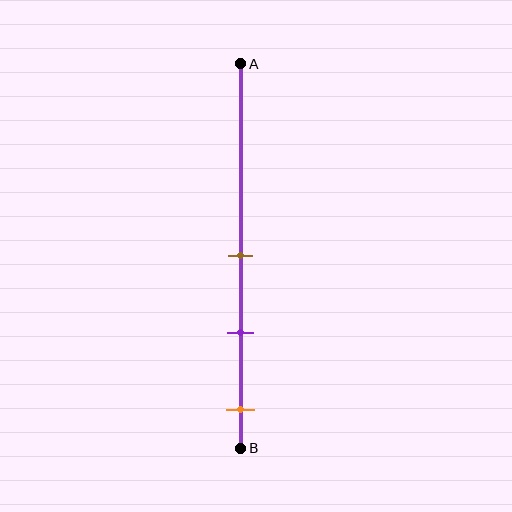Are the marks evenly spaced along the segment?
Yes, the marks are approximately evenly spaced.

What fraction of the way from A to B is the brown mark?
The brown mark is approximately 50% (0.5) of the way from A to B.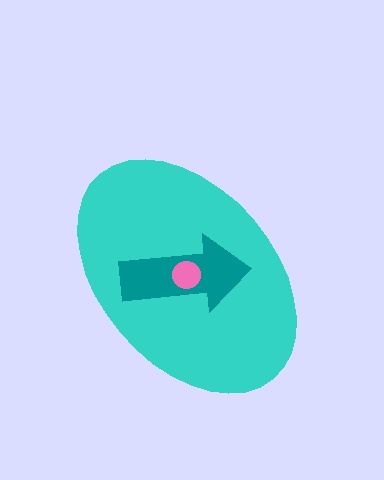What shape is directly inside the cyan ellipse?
The teal arrow.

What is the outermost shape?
The cyan ellipse.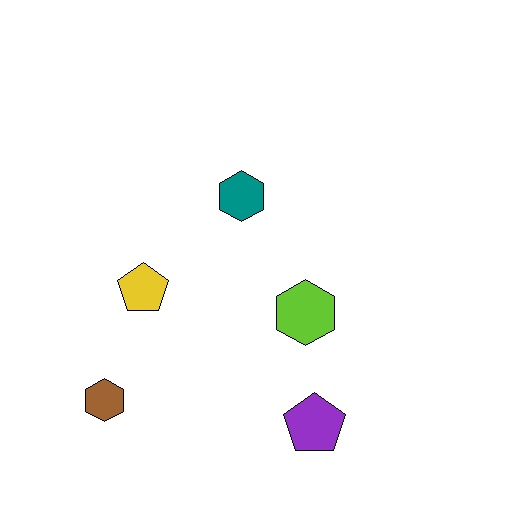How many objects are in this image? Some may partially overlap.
There are 5 objects.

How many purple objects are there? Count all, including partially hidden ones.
There is 1 purple object.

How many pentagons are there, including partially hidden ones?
There are 2 pentagons.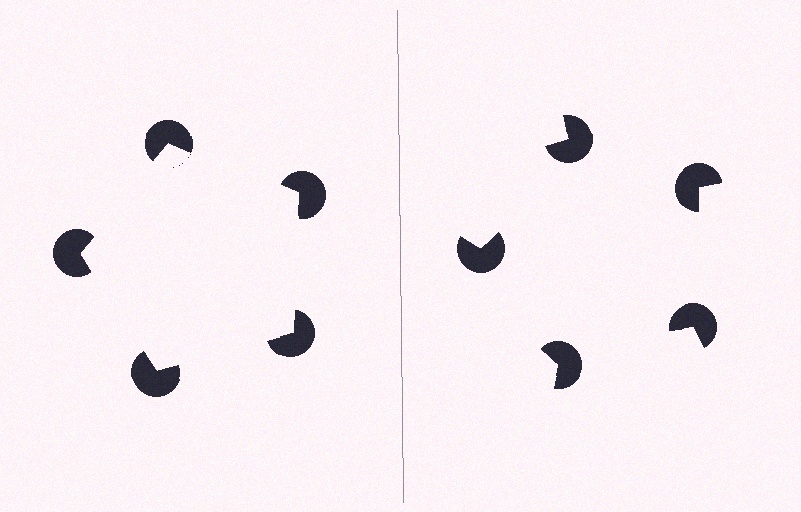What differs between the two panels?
The pac-man discs are positioned identically on both sides; only the wedge orientations differ. On the left they align to a pentagon; on the right they are misaligned.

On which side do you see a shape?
An illusory pentagon appears on the left side. On the right side the wedge cuts are rotated, so no coherent shape forms.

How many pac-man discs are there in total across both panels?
10 — 5 on each side.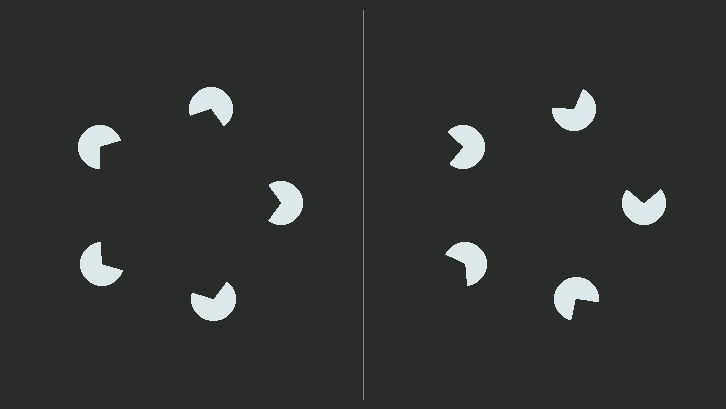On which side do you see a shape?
An illusory pentagon appears on the left side. On the right side the wedge cuts are rotated, so no coherent shape forms.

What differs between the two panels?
The pac-man discs are positioned identically on both sides; only the wedge orientations differ. On the left they align to a pentagon; on the right they are misaligned.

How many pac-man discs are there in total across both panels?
10 — 5 on each side.